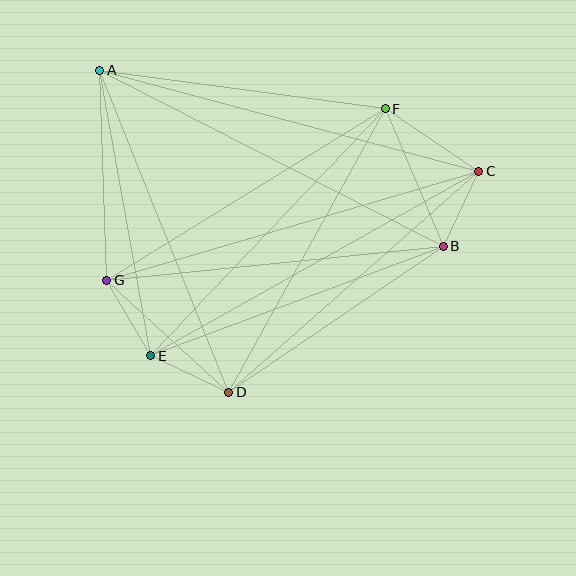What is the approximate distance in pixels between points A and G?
The distance between A and G is approximately 210 pixels.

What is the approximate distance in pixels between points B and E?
The distance between B and E is approximately 312 pixels.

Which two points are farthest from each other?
Points A and C are farthest from each other.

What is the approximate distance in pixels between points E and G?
The distance between E and G is approximately 87 pixels.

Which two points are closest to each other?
Points B and C are closest to each other.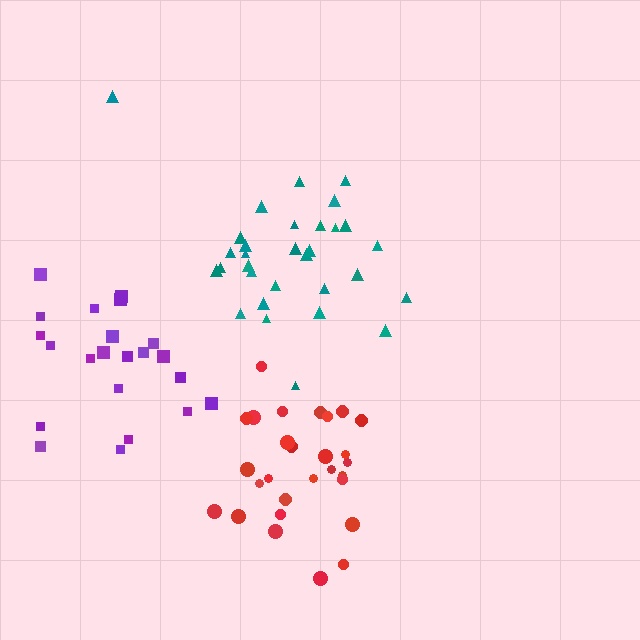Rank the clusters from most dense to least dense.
red, teal, purple.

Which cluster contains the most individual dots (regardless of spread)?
Teal (31).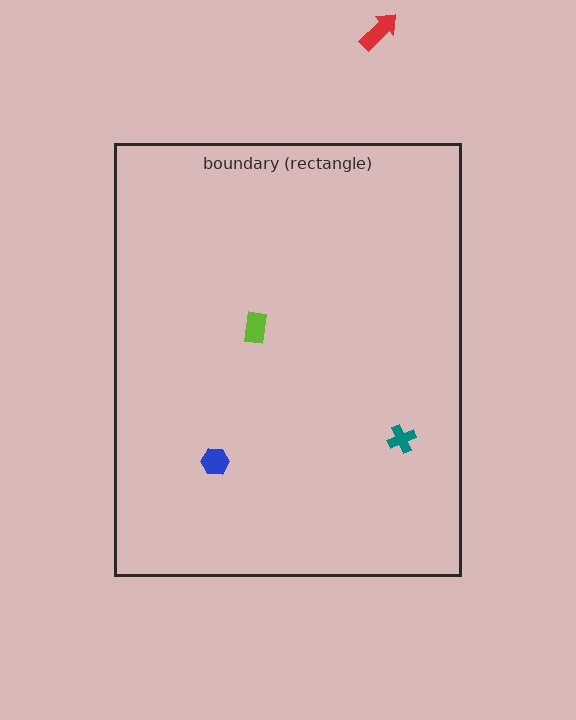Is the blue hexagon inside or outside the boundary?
Inside.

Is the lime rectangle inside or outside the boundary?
Inside.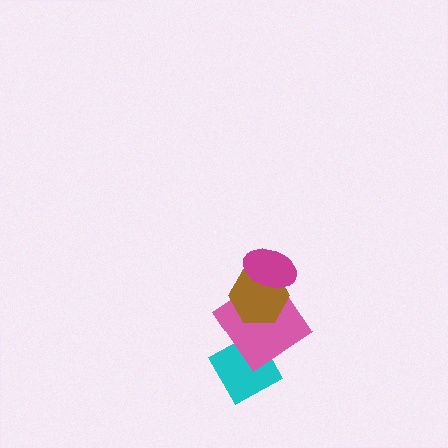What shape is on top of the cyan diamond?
The pink diamond is on top of the cyan diamond.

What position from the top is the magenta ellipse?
The magenta ellipse is 1st from the top.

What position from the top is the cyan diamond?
The cyan diamond is 4th from the top.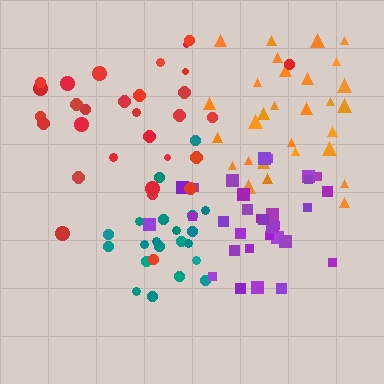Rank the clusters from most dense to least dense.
purple, teal, red, orange.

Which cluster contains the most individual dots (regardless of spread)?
Purple (31).